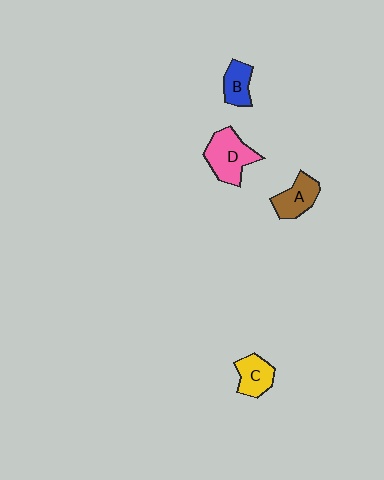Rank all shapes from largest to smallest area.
From largest to smallest: D (pink), A (brown), C (yellow), B (blue).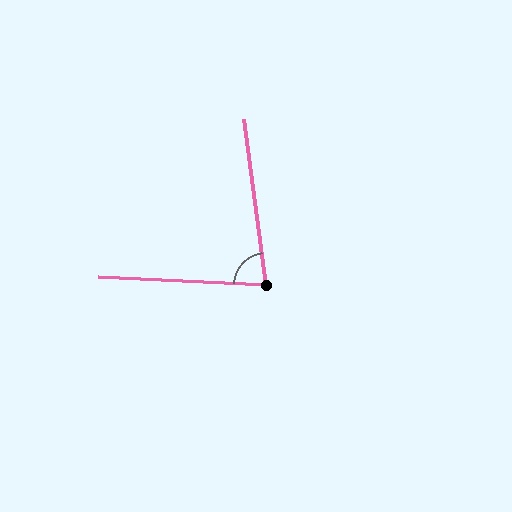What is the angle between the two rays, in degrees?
Approximately 80 degrees.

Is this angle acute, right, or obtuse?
It is acute.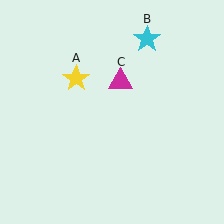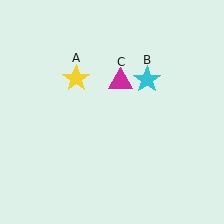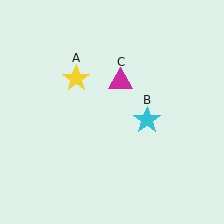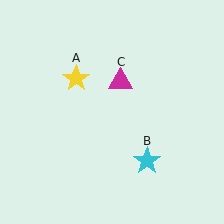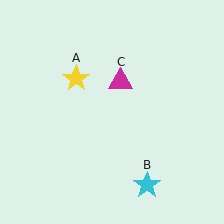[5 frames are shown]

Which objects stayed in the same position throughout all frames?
Yellow star (object A) and magenta triangle (object C) remained stationary.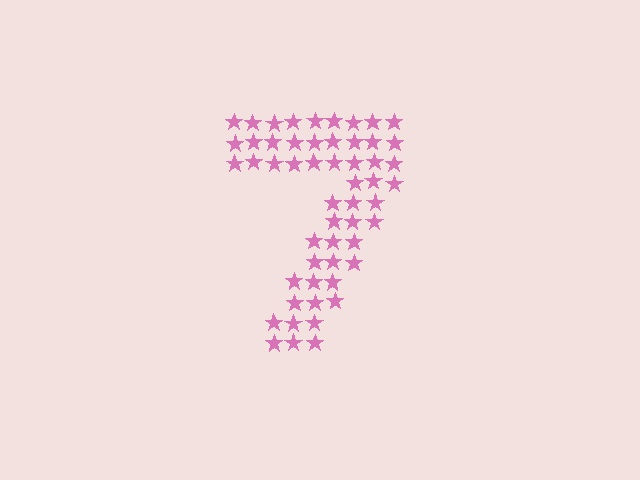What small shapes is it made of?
It is made of small stars.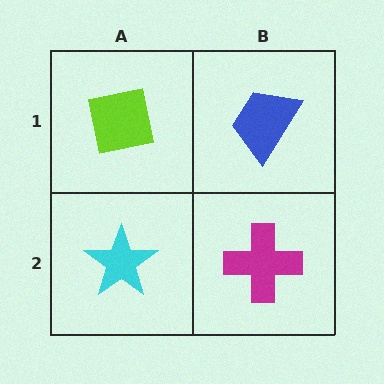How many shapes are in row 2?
2 shapes.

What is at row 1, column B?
A blue trapezoid.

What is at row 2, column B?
A magenta cross.